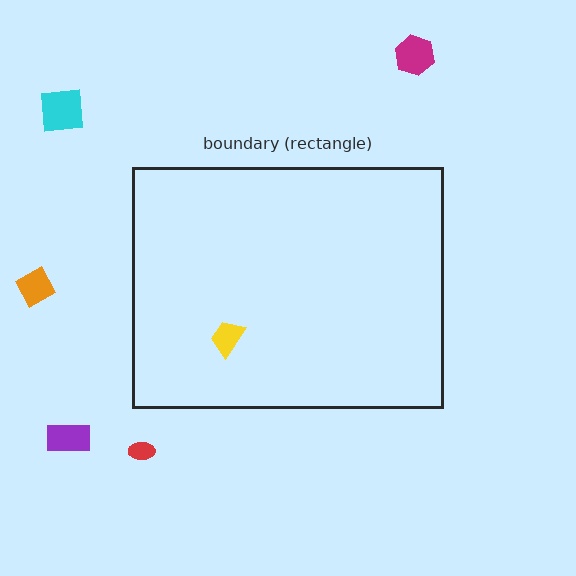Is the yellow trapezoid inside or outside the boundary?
Inside.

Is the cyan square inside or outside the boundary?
Outside.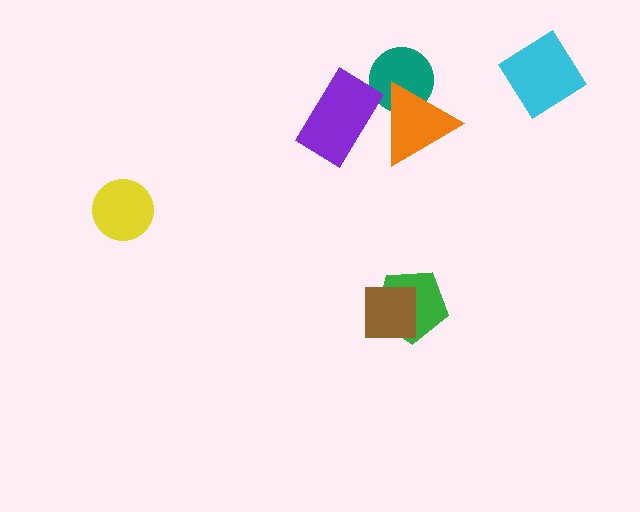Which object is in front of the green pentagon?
The brown square is in front of the green pentagon.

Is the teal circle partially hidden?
Yes, it is partially covered by another shape.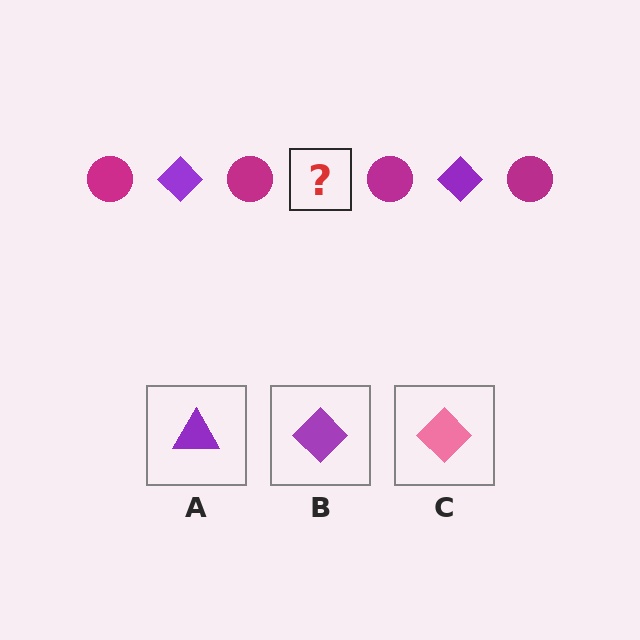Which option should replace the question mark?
Option B.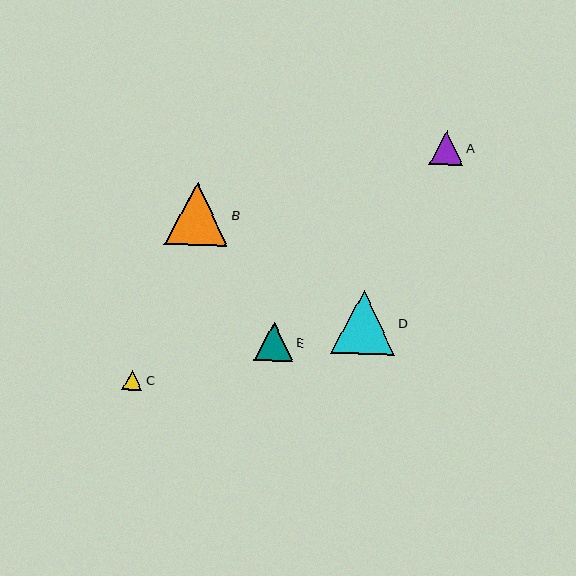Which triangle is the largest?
Triangle D is the largest with a size of approximately 64 pixels.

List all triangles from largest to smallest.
From largest to smallest: D, B, E, A, C.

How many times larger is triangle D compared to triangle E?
Triangle D is approximately 1.6 times the size of triangle E.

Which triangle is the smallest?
Triangle C is the smallest with a size of approximately 20 pixels.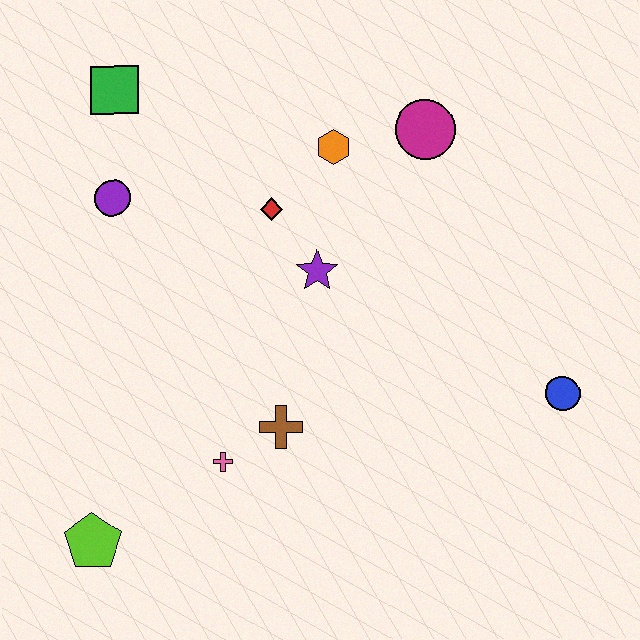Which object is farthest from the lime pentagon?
The magenta circle is farthest from the lime pentagon.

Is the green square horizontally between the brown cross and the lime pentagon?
Yes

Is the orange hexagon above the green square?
No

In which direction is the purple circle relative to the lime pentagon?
The purple circle is above the lime pentagon.